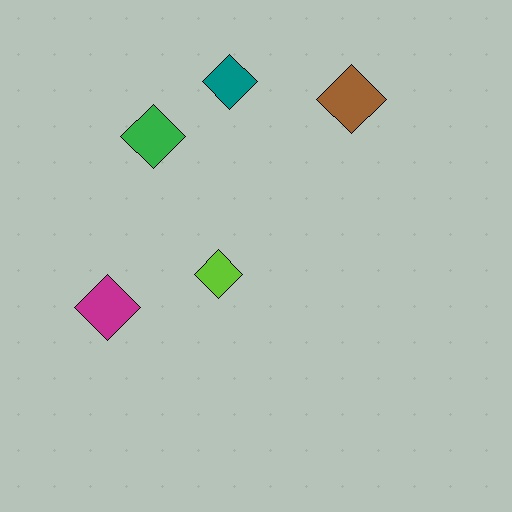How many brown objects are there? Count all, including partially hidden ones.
There is 1 brown object.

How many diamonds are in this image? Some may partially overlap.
There are 5 diamonds.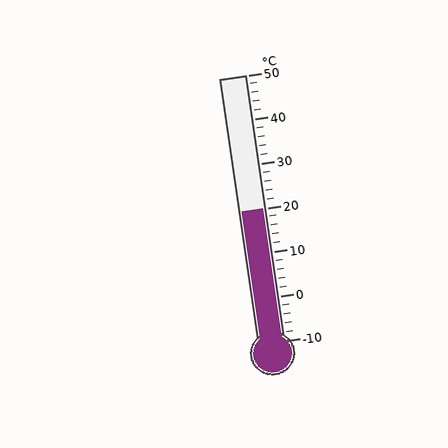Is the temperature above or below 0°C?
The temperature is above 0°C.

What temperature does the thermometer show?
The thermometer shows approximately 20°C.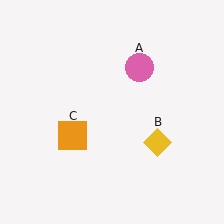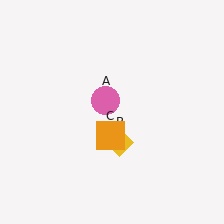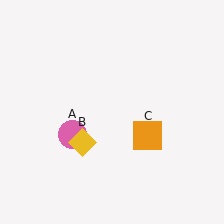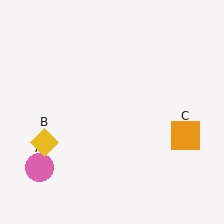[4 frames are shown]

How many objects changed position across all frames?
3 objects changed position: pink circle (object A), yellow diamond (object B), orange square (object C).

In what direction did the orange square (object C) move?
The orange square (object C) moved right.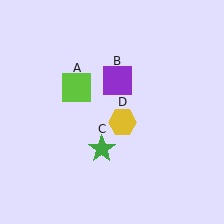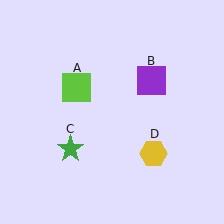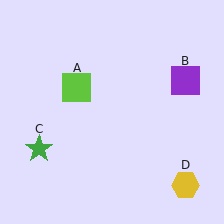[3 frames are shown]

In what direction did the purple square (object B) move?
The purple square (object B) moved right.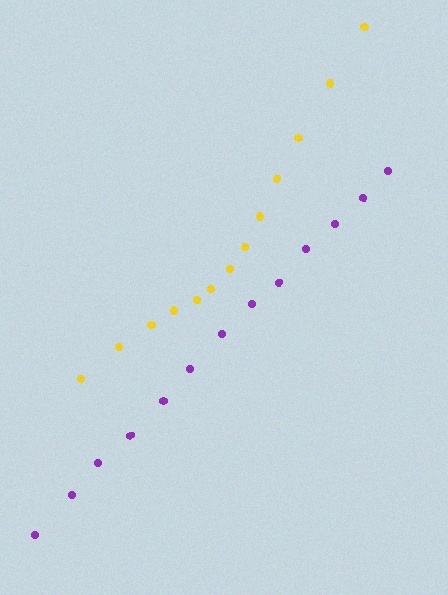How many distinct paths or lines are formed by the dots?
There are 2 distinct paths.